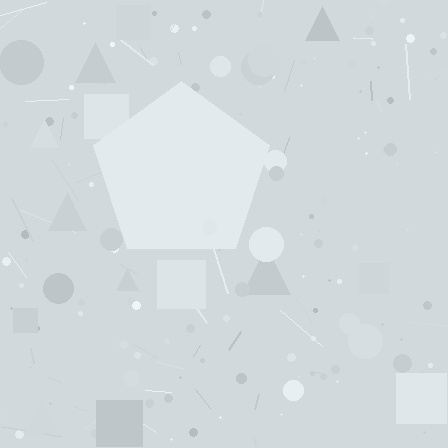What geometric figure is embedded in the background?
A pentagon is embedded in the background.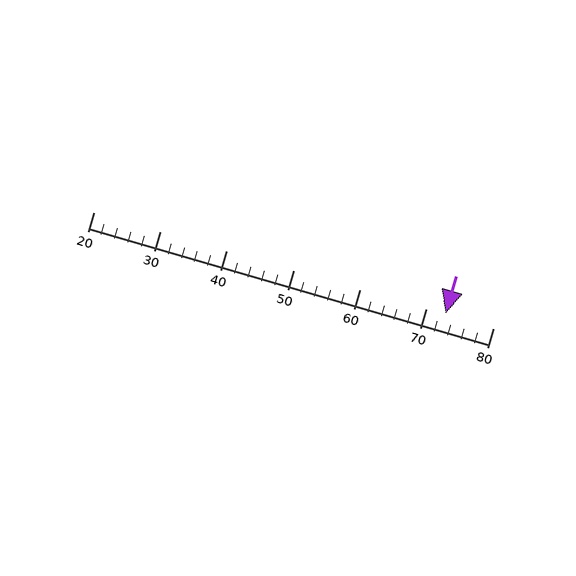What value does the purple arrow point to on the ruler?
The purple arrow points to approximately 73.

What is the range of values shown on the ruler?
The ruler shows values from 20 to 80.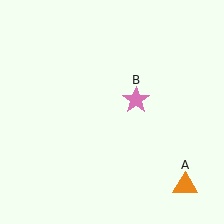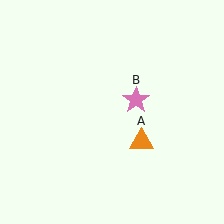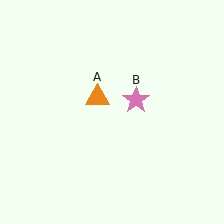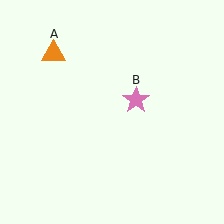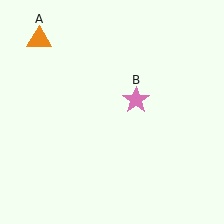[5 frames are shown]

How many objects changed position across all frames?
1 object changed position: orange triangle (object A).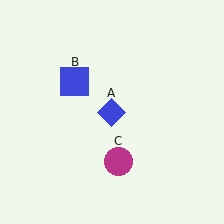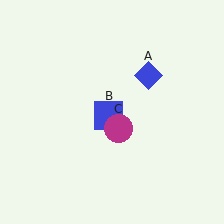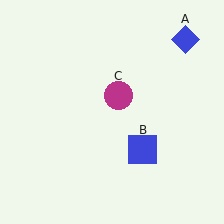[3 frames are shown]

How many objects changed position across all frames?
3 objects changed position: blue diamond (object A), blue square (object B), magenta circle (object C).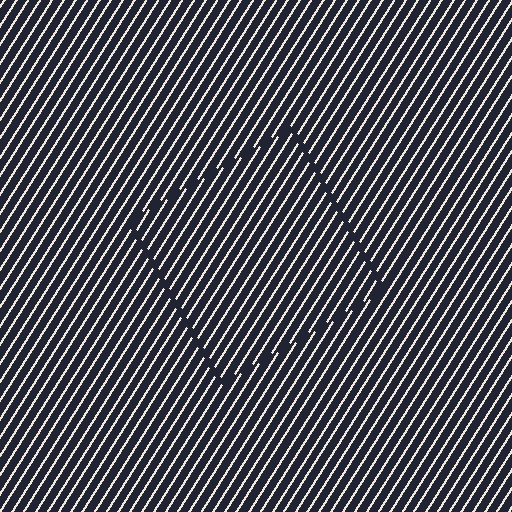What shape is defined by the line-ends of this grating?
An illusory square. The interior of the shape contains the same grating, shifted by half a period — the contour is defined by the phase discontinuity where line-ends from the inner and outer gratings abut.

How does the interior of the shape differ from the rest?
The interior of the shape contains the same grating, shifted by half a period — the contour is defined by the phase discontinuity where line-ends from the inner and outer gratings abut.